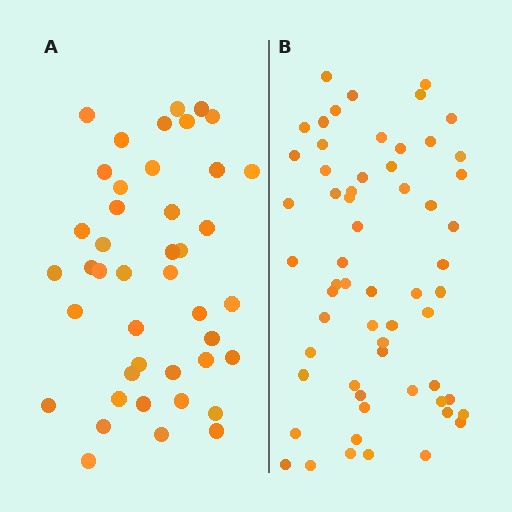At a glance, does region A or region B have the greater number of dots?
Region B (the right region) has more dots.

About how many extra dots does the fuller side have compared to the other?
Region B has approximately 15 more dots than region A.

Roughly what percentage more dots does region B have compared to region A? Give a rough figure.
About 40% more.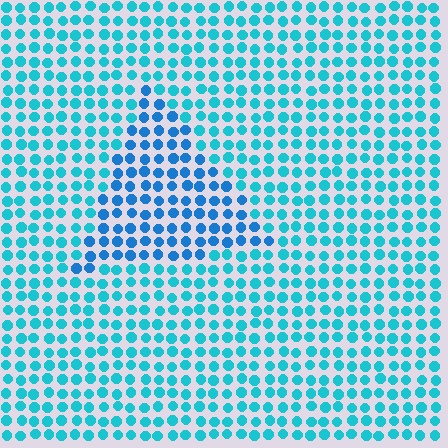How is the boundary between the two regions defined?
The boundary is defined purely by a slight shift in hue (about 25 degrees). Spacing, size, and orientation are identical on both sides.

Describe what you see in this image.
The image is filled with small cyan elements in a uniform arrangement. A triangle-shaped region is visible where the elements are tinted to a slightly different hue, forming a subtle color boundary.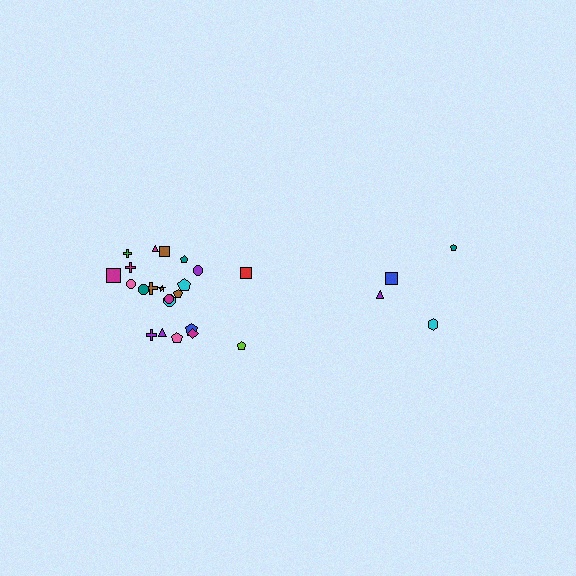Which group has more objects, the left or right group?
The left group.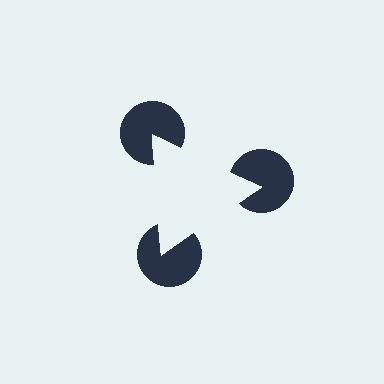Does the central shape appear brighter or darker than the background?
It typically appears slightly brighter than the background, even though no actual brightness change is drawn.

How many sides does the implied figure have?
3 sides.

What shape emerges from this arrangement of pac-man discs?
An illusory triangle — its edges are inferred from the aligned wedge cuts in the pac-man discs, not physically drawn.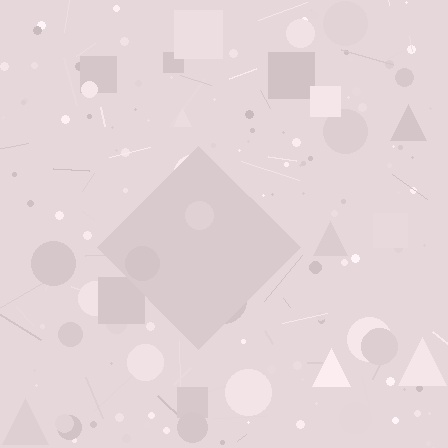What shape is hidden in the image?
A diamond is hidden in the image.